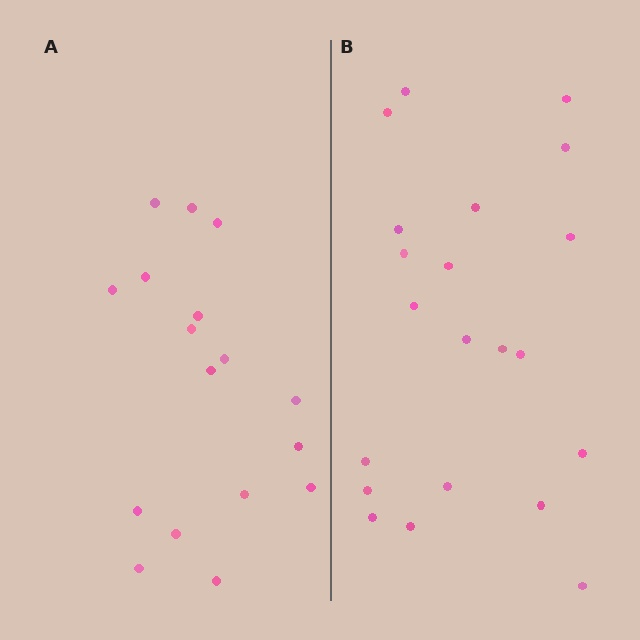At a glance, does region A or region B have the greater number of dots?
Region B (the right region) has more dots.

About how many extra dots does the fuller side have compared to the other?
Region B has about 4 more dots than region A.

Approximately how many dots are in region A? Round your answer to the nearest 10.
About 20 dots. (The exact count is 17, which rounds to 20.)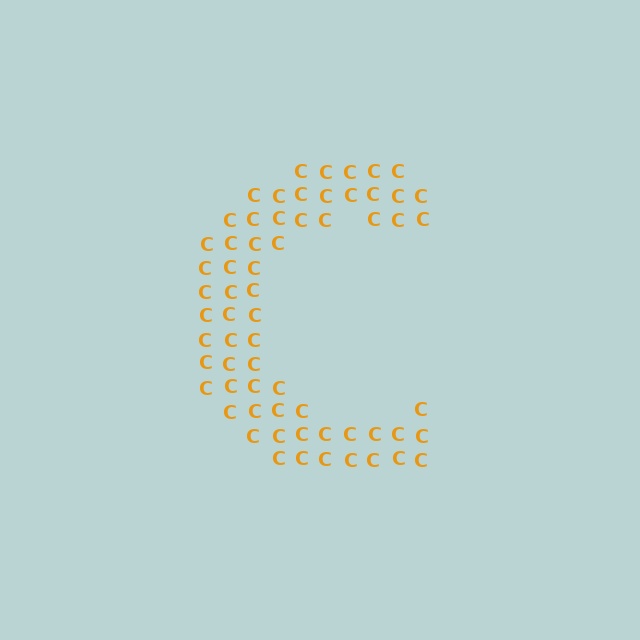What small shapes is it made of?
It is made of small letter C's.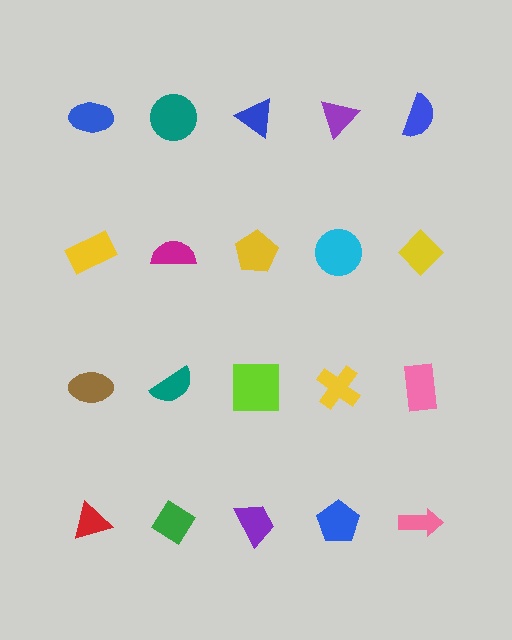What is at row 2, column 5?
A yellow diamond.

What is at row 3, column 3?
A lime square.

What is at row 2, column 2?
A magenta semicircle.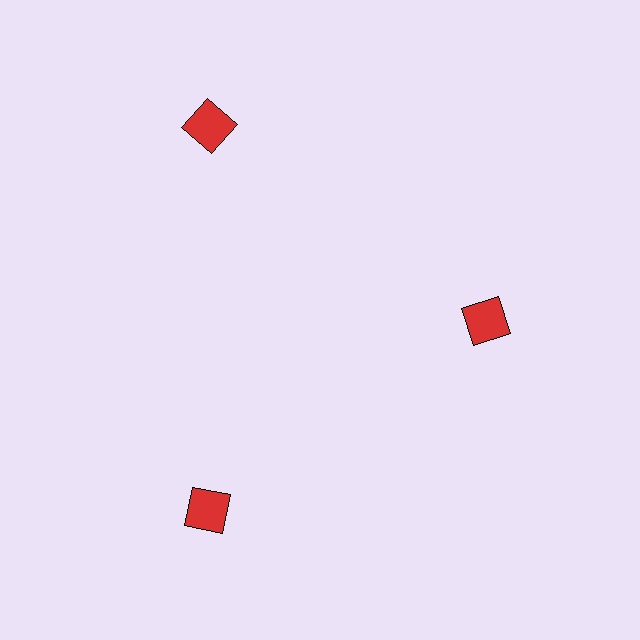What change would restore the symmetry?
The symmetry would be restored by moving it outward, back onto the ring so that all 3 squares sit at equal angles and equal distance from the center.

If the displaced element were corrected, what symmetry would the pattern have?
It would have 3-fold rotational symmetry — the pattern would map onto itself every 120 degrees.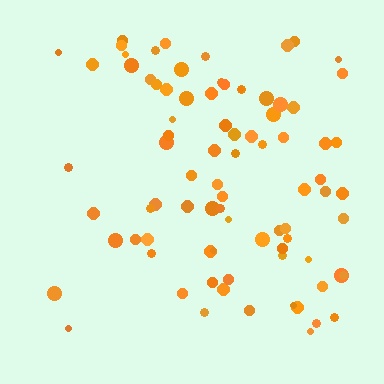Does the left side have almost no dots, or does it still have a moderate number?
Still a moderate number, just noticeably fewer than the right.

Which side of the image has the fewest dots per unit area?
The left.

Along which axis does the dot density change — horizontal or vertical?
Horizontal.